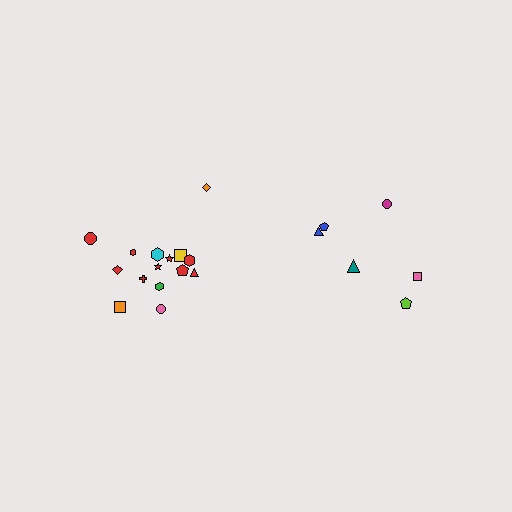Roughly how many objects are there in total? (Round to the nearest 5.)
Roughly 20 objects in total.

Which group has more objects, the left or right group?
The left group.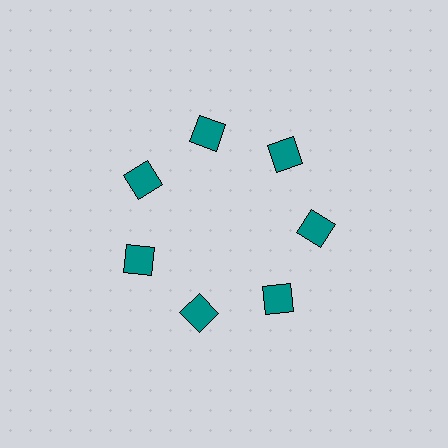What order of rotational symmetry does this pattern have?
This pattern has 7-fold rotational symmetry.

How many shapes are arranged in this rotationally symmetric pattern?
There are 7 shapes, arranged in 7 groups of 1.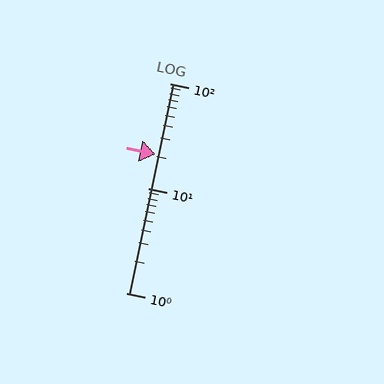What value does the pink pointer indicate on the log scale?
The pointer indicates approximately 21.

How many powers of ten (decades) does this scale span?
The scale spans 2 decades, from 1 to 100.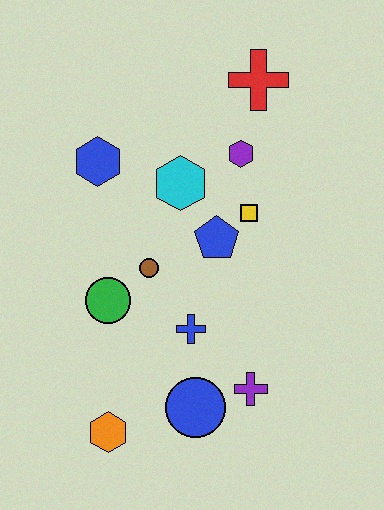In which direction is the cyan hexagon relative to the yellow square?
The cyan hexagon is to the left of the yellow square.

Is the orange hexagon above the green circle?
No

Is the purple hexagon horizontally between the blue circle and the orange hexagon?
No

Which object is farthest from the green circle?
The red cross is farthest from the green circle.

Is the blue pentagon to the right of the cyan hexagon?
Yes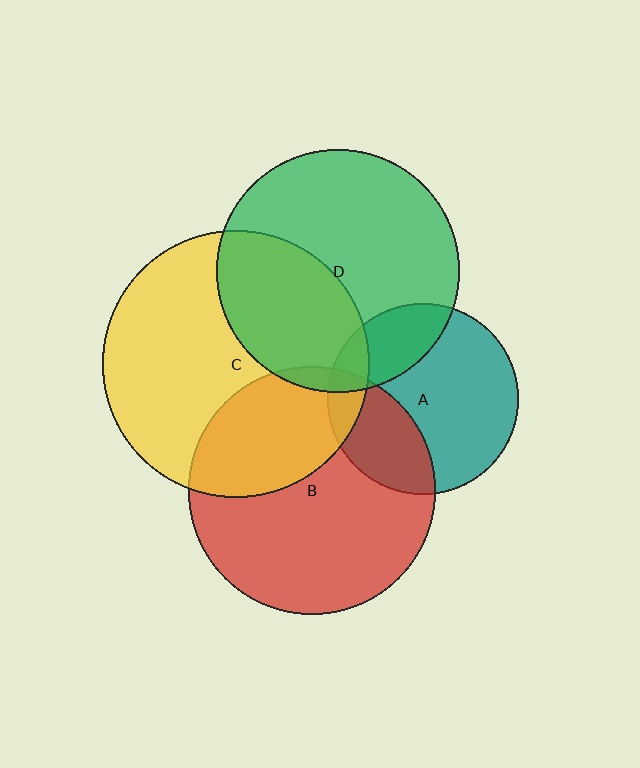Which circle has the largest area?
Circle C (yellow).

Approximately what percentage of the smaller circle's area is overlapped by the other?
Approximately 35%.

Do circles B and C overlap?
Yes.